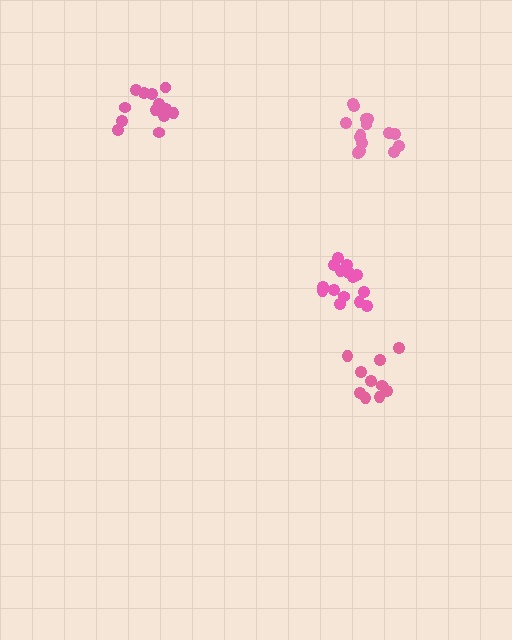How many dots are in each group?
Group 1: 13 dots, Group 2: 10 dots, Group 3: 15 dots, Group 4: 16 dots (54 total).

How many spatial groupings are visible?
There are 4 spatial groupings.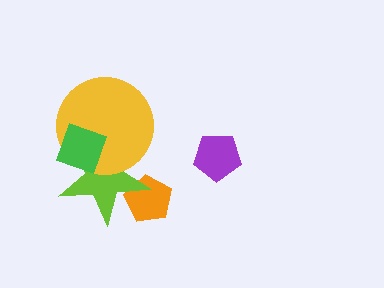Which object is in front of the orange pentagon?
The lime star is in front of the orange pentagon.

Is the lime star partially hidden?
Yes, it is partially covered by another shape.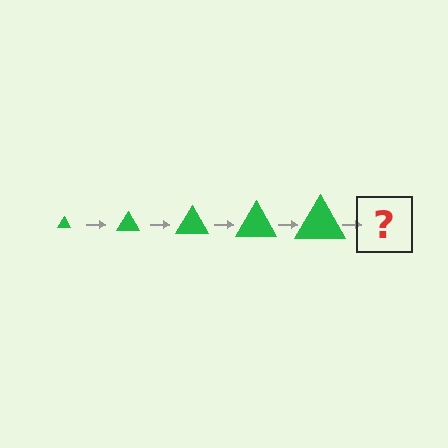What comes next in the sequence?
The next element should be a green triangle, larger than the previous one.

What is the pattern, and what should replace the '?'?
The pattern is that the triangle gets progressively larger each step. The '?' should be a green triangle, larger than the previous one.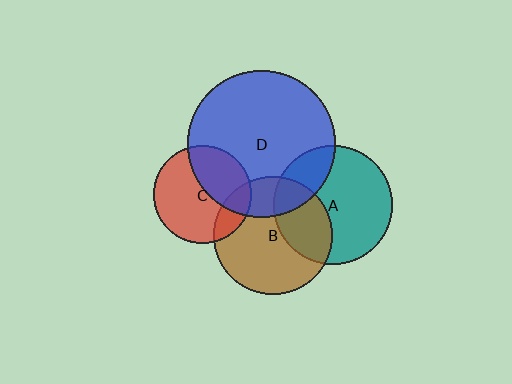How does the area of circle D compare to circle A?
Approximately 1.5 times.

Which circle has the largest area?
Circle D (blue).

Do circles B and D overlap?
Yes.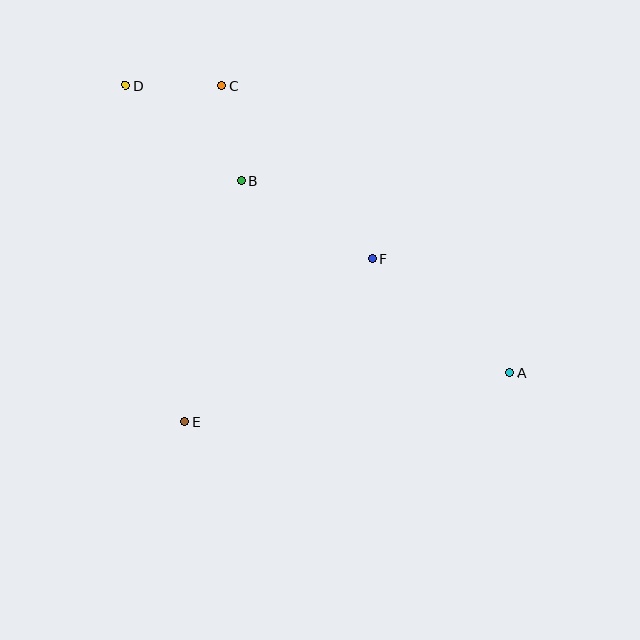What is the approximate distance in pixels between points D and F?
The distance between D and F is approximately 301 pixels.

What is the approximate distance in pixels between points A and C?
The distance between A and C is approximately 407 pixels.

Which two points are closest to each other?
Points C and D are closest to each other.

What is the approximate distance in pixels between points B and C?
The distance between B and C is approximately 97 pixels.